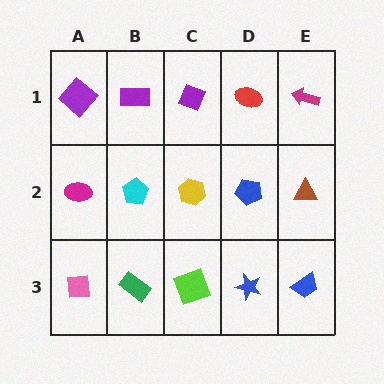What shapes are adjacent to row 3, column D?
A blue pentagon (row 2, column D), a lime square (row 3, column C), a blue trapezoid (row 3, column E).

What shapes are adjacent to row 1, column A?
A magenta ellipse (row 2, column A), a purple rectangle (row 1, column B).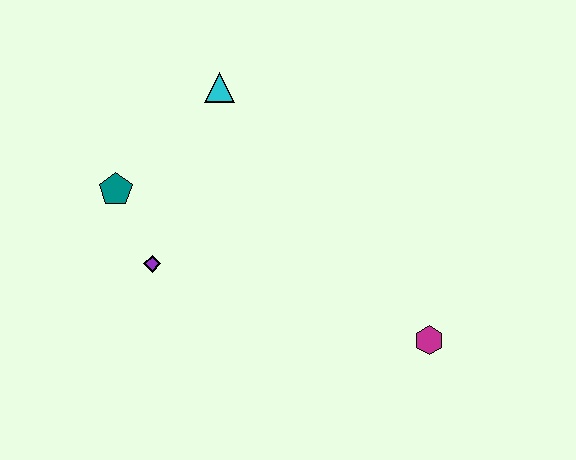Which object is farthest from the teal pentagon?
The magenta hexagon is farthest from the teal pentagon.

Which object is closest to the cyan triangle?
The teal pentagon is closest to the cyan triangle.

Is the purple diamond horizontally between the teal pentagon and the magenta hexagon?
Yes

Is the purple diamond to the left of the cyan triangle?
Yes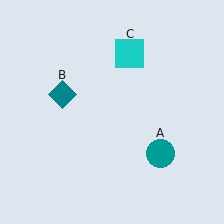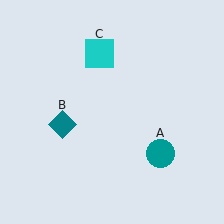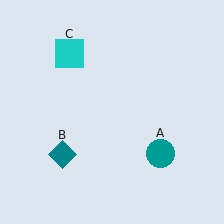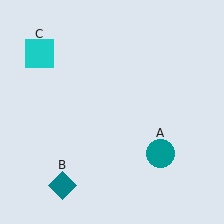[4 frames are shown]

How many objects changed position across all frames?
2 objects changed position: teal diamond (object B), cyan square (object C).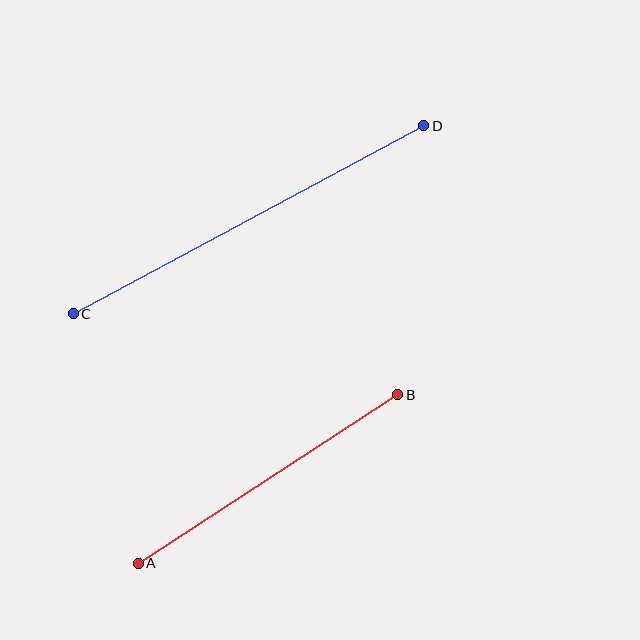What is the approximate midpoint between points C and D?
The midpoint is at approximately (248, 220) pixels.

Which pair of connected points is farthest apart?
Points C and D are farthest apart.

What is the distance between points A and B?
The distance is approximately 309 pixels.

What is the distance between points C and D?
The distance is approximately 398 pixels.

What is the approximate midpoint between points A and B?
The midpoint is at approximately (268, 479) pixels.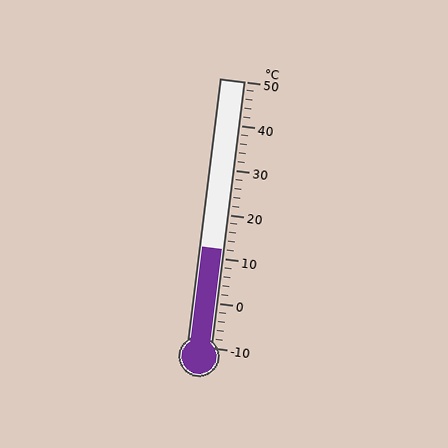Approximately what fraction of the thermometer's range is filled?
The thermometer is filled to approximately 35% of its range.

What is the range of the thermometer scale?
The thermometer scale ranges from -10°C to 50°C.